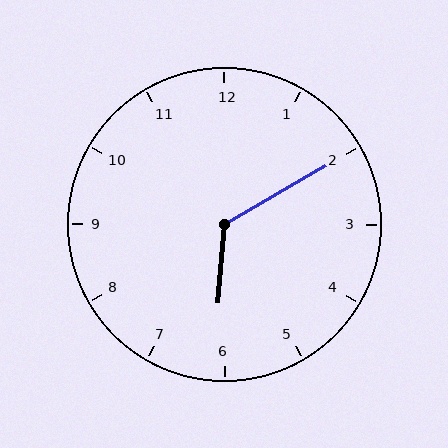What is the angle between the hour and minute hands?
Approximately 125 degrees.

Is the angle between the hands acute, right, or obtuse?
It is obtuse.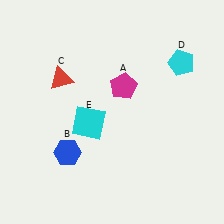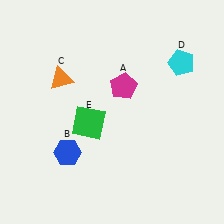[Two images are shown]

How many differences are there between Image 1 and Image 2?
There are 2 differences between the two images.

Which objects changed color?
C changed from red to orange. E changed from cyan to green.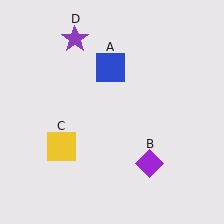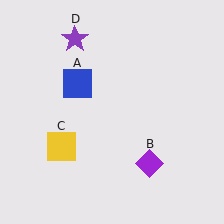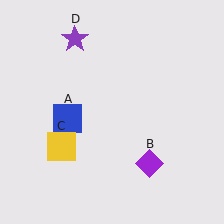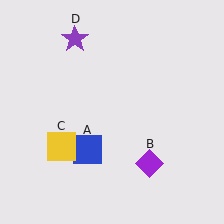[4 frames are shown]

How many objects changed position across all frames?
1 object changed position: blue square (object A).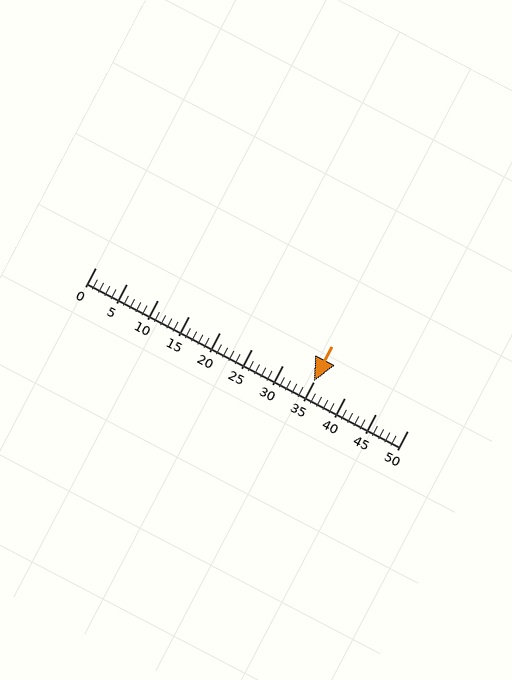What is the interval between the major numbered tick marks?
The major tick marks are spaced 5 units apart.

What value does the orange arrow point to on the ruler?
The orange arrow points to approximately 35.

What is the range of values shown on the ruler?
The ruler shows values from 0 to 50.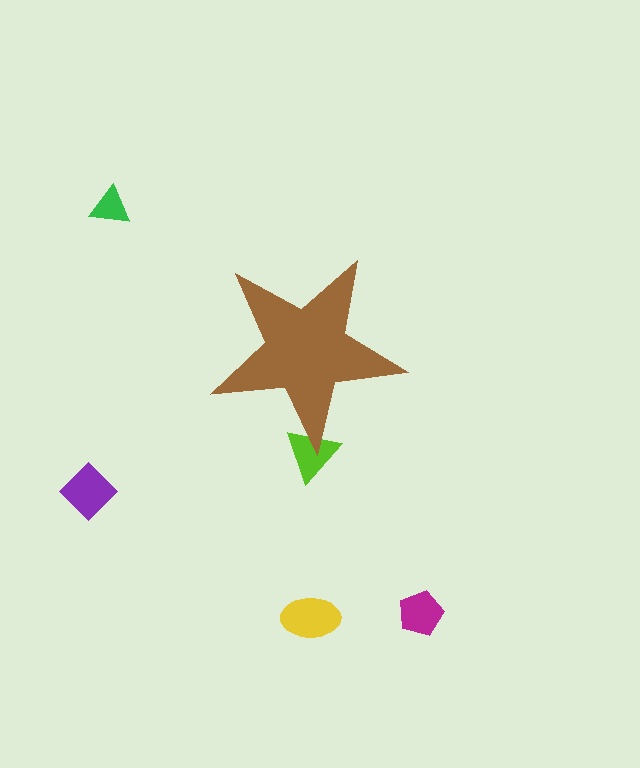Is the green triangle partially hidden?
No, the green triangle is fully visible.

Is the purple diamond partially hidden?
No, the purple diamond is fully visible.